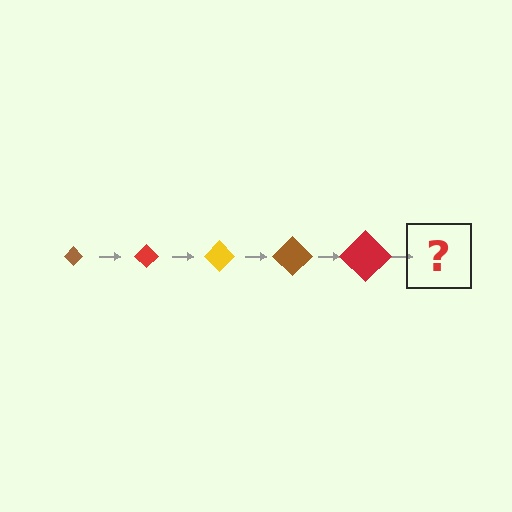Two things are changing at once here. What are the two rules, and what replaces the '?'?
The two rules are that the diamond grows larger each step and the color cycles through brown, red, and yellow. The '?' should be a yellow diamond, larger than the previous one.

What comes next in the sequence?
The next element should be a yellow diamond, larger than the previous one.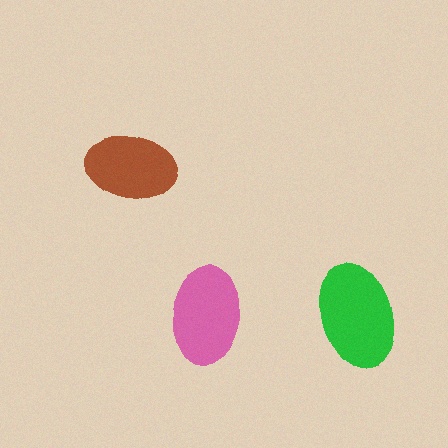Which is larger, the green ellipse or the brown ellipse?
The green one.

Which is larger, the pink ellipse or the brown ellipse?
The pink one.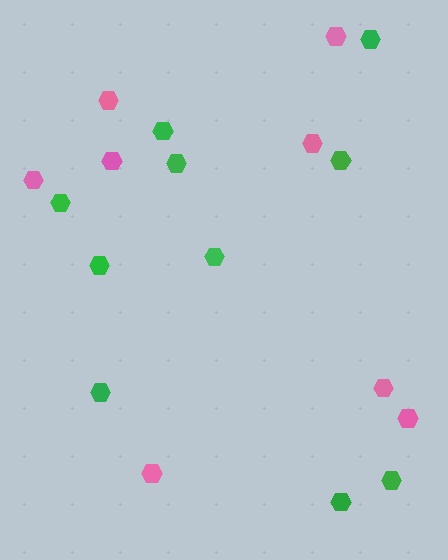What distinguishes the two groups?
There are 2 groups: one group of pink hexagons (8) and one group of green hexagons (10).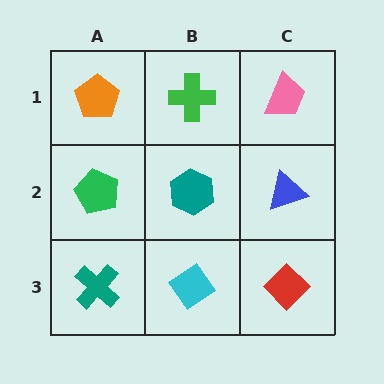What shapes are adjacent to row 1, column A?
A green pentagon (row 2, column A), a green cross (row 1, column B).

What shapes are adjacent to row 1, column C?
A blue triangle (row 2, column C), a green cross (row 1, column B).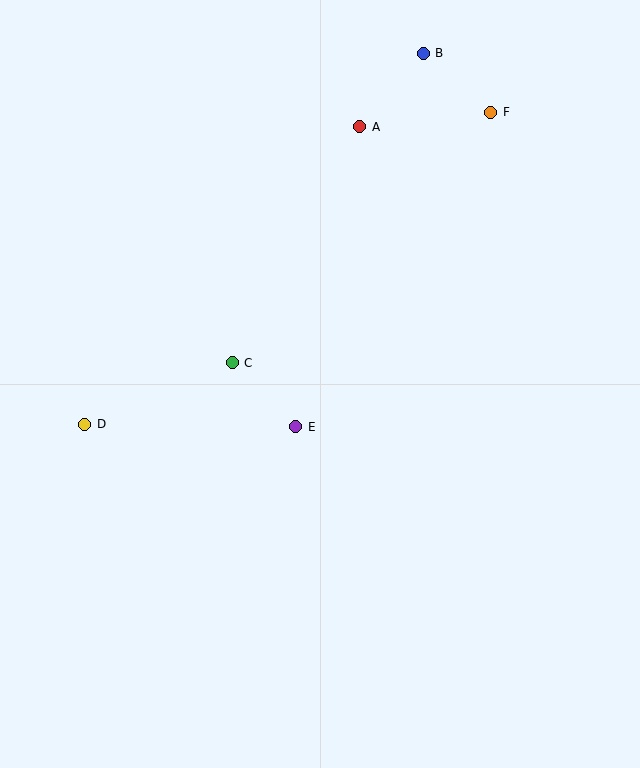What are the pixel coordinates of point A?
Point A is at (360, 127).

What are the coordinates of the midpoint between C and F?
The midpoint between C and F is at (361, 238).